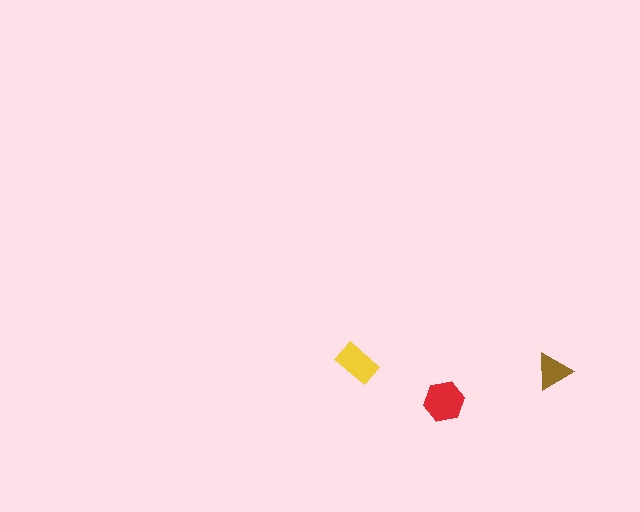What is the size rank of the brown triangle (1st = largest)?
3rd.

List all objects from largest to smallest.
The red hexagon, the yellow rectangle, the brown triangle.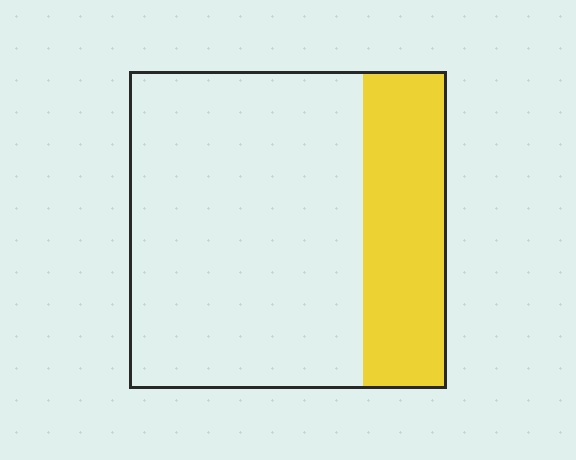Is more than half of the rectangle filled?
No.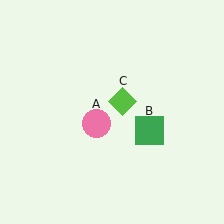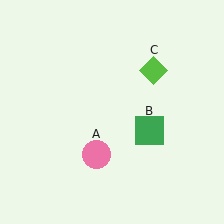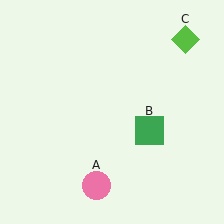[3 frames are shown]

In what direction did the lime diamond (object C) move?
The lime diamond (object C) moved up and to the right.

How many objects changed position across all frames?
2 objects changed position: pink circle (object A), lime diamond (object C).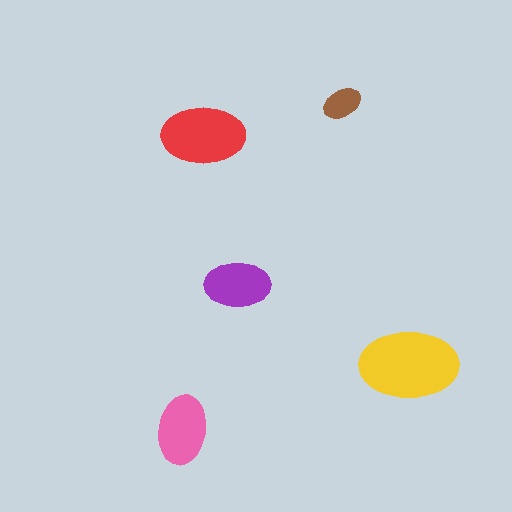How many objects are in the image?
There are 5 objects in the image.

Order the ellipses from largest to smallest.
the yellow one, the red one, the pink one, the purple one, the brown one.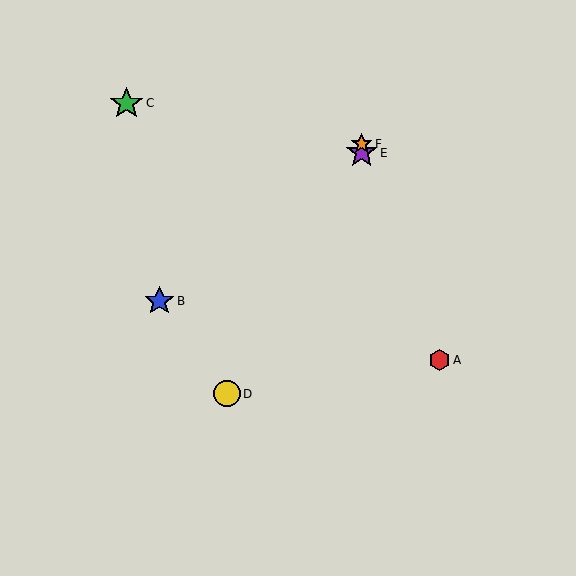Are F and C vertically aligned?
No, F is at x≈362 and C is at x≈126.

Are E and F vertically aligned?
Yes, both are at x≈362.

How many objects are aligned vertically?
2 objects (E, F) are aligned vertically.